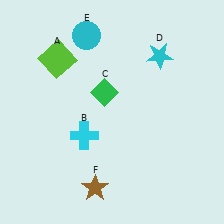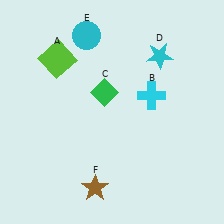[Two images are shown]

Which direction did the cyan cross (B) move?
The cyan cross (B) moved right.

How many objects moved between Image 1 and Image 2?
1 object moved between the two images.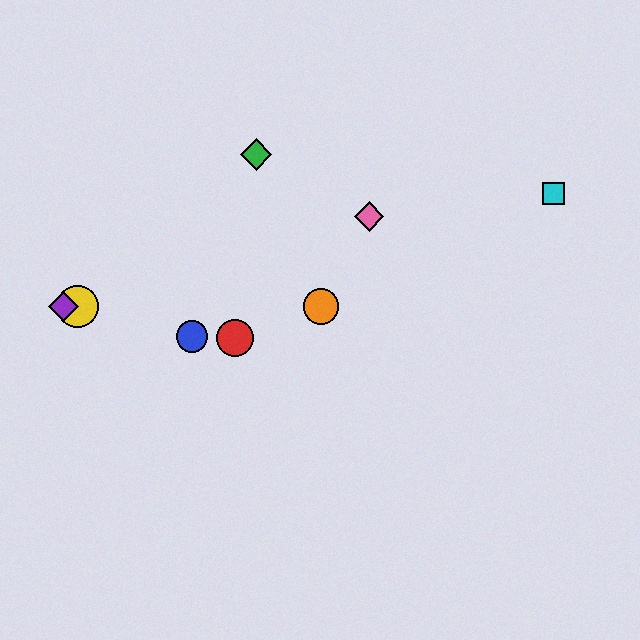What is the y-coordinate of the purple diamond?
The purple diamond is at y≈306.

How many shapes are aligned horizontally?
3 shapes (the yellow circle, the purple diamond, the orange circle) are aligned horizontally.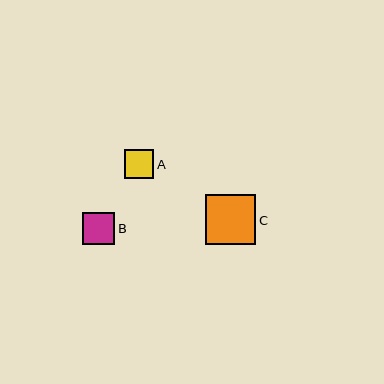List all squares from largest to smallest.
From largest to smallest: C, B, A.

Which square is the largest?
Square C is the largest with a size of approximately 50 pixels.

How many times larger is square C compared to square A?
Square C is approximately 1.7 times the size of square A.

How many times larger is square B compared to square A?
Square B is approximately 1.1 times the size of square A.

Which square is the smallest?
Square A is the smallest with a size of approximately 29 pixels.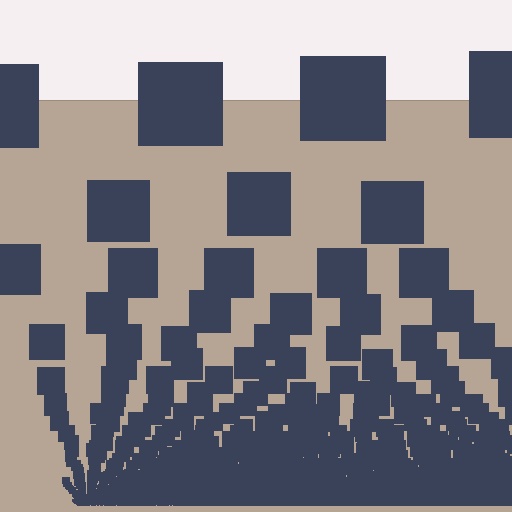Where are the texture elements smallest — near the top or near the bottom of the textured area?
Near the bottom.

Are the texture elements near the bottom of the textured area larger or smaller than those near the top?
Smaller. The gradient is inverted — elements near the bottom are smaller and denser.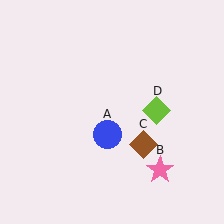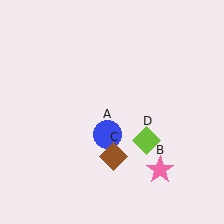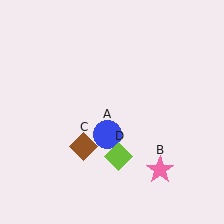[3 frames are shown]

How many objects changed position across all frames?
2 objects changed position: brown diamond (object C), lime diamond (object D).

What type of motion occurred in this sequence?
The brown diamond (object C), lime diamond (object D) rotated clockwise around the center of the scene.